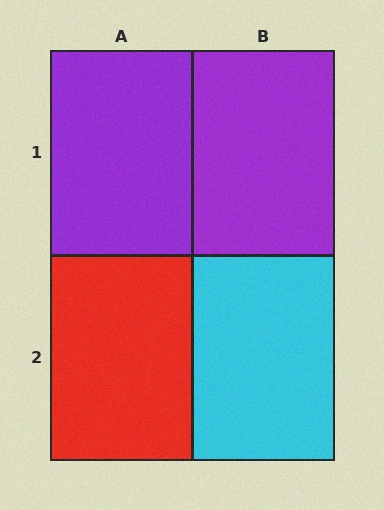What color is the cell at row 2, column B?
Cyan.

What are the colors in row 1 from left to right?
Purple, purple.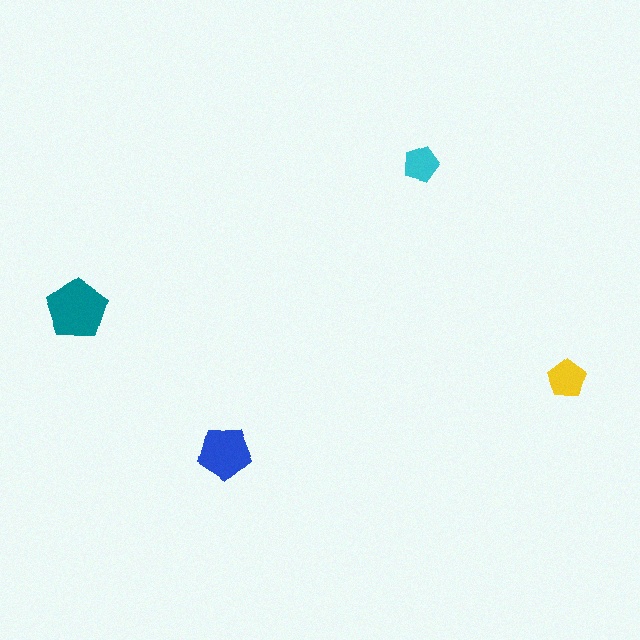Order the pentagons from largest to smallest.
the teal one, the blue one, the yellow one, the cyan one.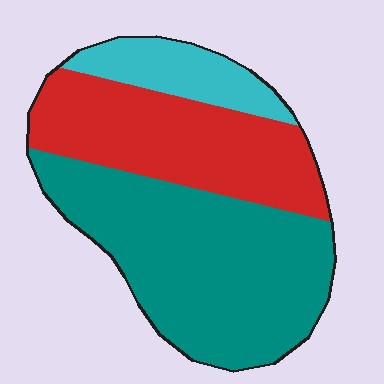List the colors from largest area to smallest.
From largest to smallest: teal, red, cyan.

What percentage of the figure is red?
Red takes up about one third (1/3) of the figure.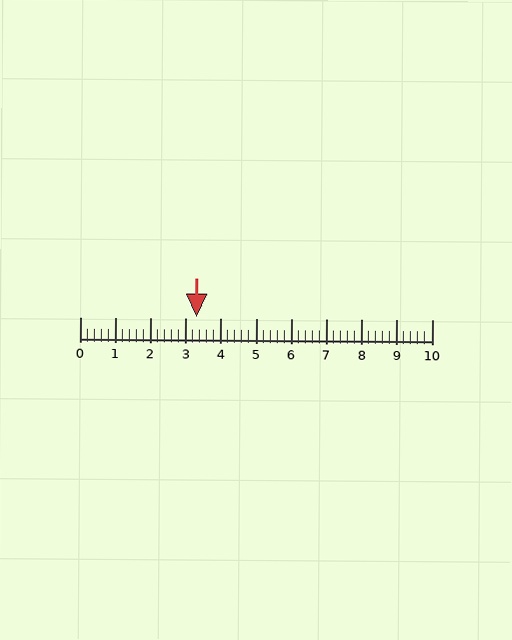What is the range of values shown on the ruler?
The ruler shows values from 0 to 10.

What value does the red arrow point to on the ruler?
The red arrow points to approximately 3.3.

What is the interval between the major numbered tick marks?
The major tick marks are spaced 1 units apart.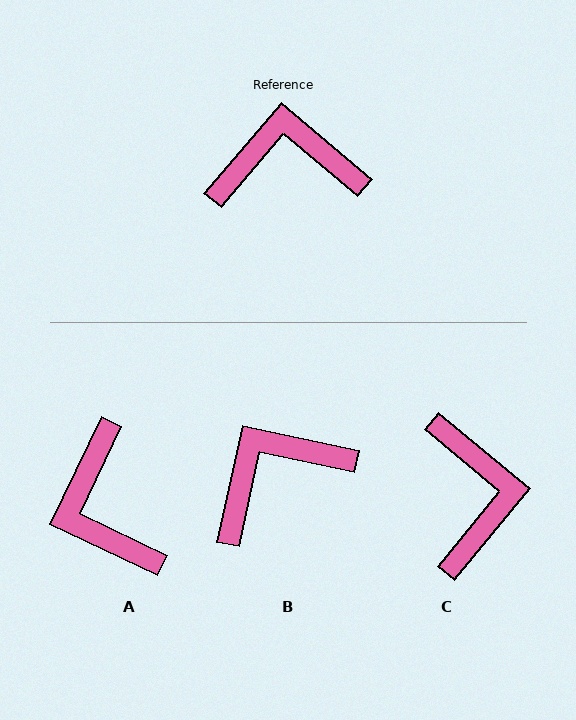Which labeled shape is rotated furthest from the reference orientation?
A, about 105 degrees away.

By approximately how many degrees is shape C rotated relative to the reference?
Approximately 89 degrees clockwise.